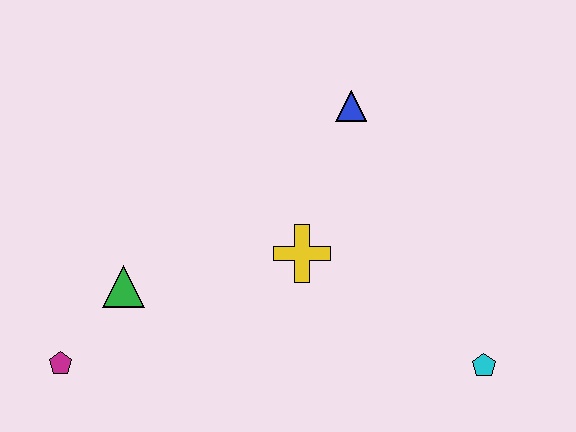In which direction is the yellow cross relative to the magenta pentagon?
The yellow cross is to the right of the magenta pentagon.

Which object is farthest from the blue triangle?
The magenta pentagon is farthest from the blue triangle.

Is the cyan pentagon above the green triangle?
No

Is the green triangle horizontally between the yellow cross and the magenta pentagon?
Yes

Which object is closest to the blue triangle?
The yellow cross is closest to the blue triangle.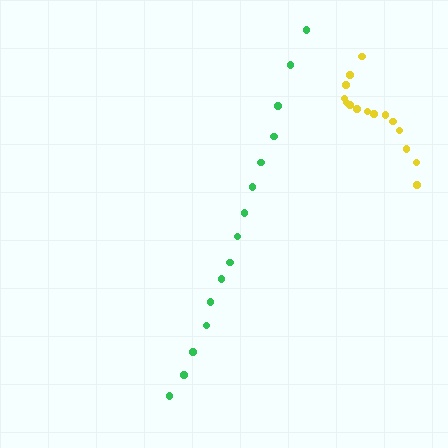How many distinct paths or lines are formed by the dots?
There are 2 distinct paths.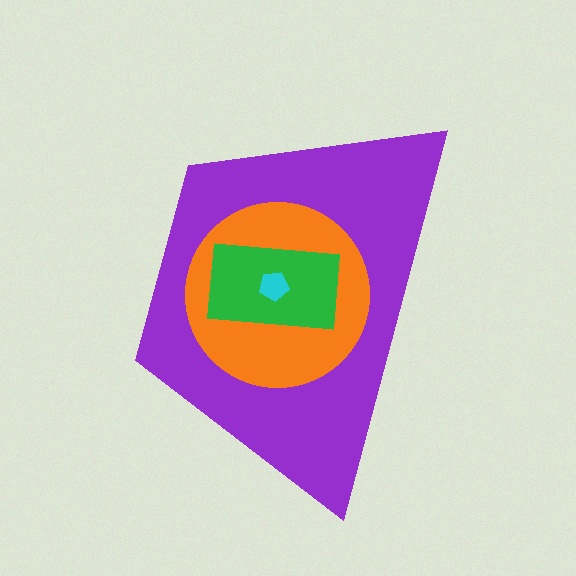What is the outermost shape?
The purple trapezoid.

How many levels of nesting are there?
4.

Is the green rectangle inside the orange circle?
Yes.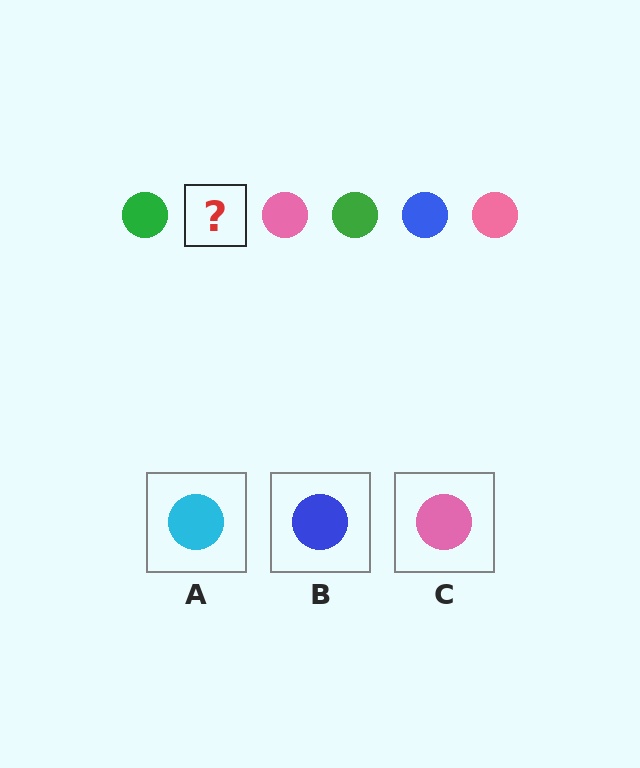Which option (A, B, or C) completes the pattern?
B.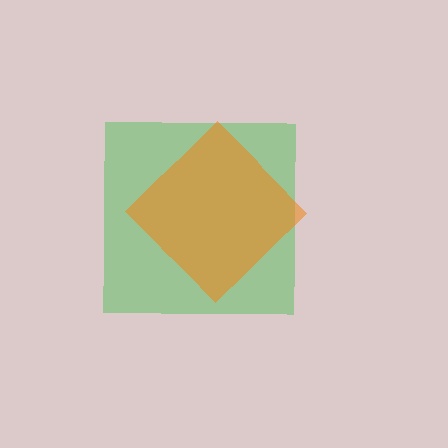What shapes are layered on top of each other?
The layered shapes are: a green square, an orange diamond.